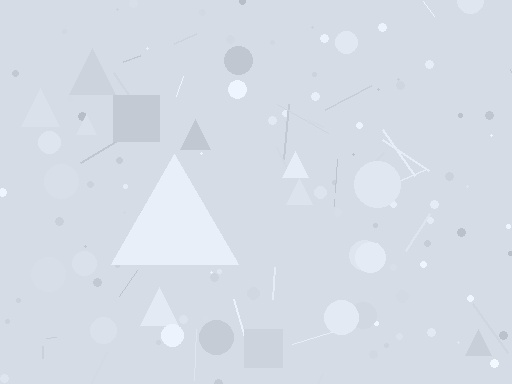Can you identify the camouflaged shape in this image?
The camouflaged shape is a triangle.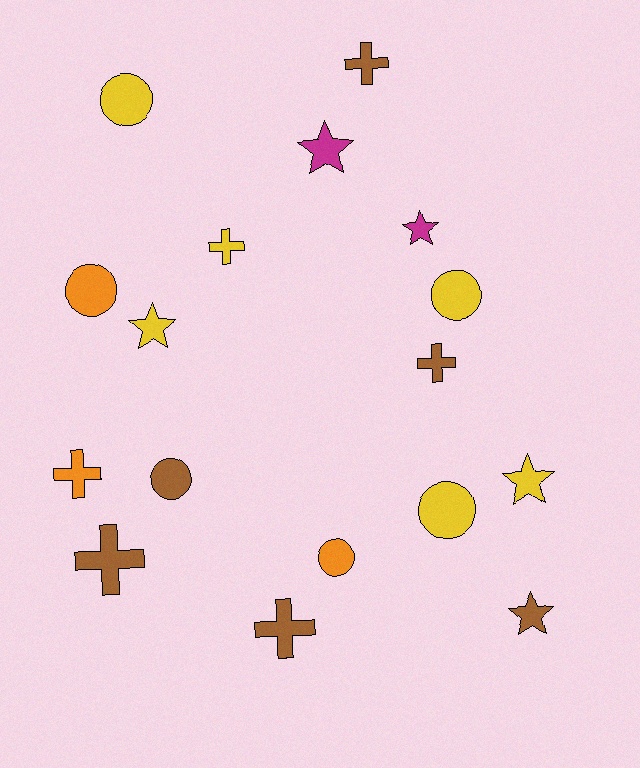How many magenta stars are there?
There are 2 magenta stars.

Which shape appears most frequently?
Cross, with 6 objects.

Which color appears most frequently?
Brown, with 6 objects.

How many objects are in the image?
There are 17 objects.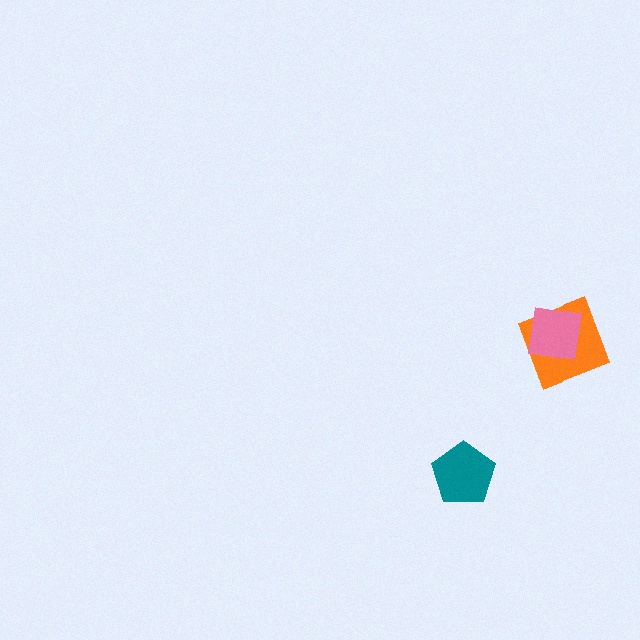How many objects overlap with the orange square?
1 object overlaps with the orange square.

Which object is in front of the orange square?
The pink square is in front of the orange square.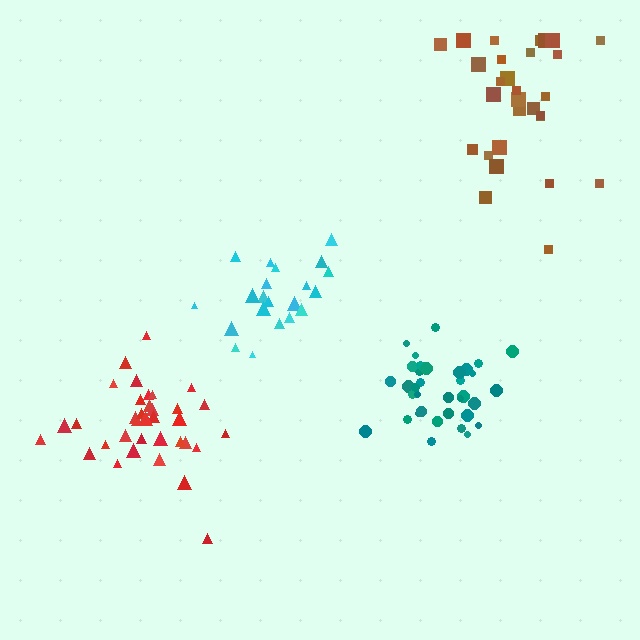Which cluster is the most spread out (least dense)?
Brown.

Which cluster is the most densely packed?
Teal.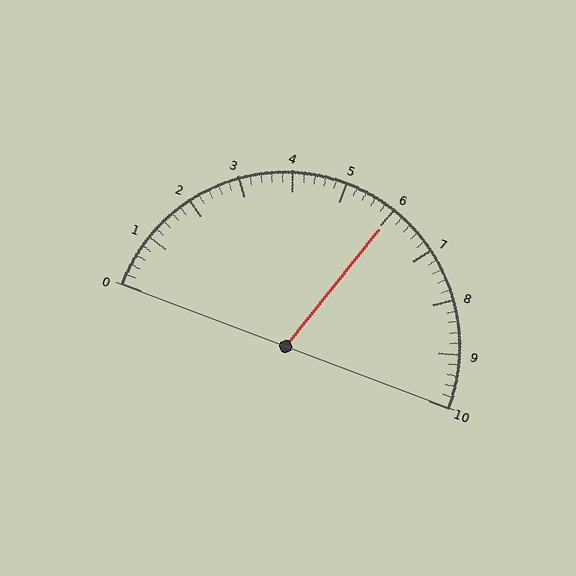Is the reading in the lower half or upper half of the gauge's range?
The reading is in the upper half of the range (0 to 10).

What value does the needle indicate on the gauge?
The needle indicates approximately 6.0.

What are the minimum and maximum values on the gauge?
The gauge ranges from 0 to 10.